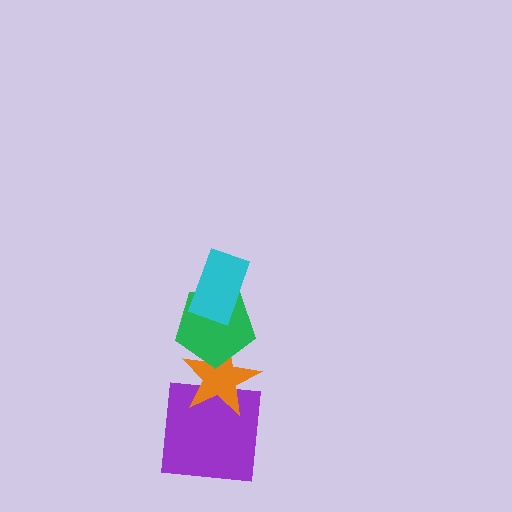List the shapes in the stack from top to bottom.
From top to bottom: the cyan rectangle, the green pentagon, the orange star, the purple square.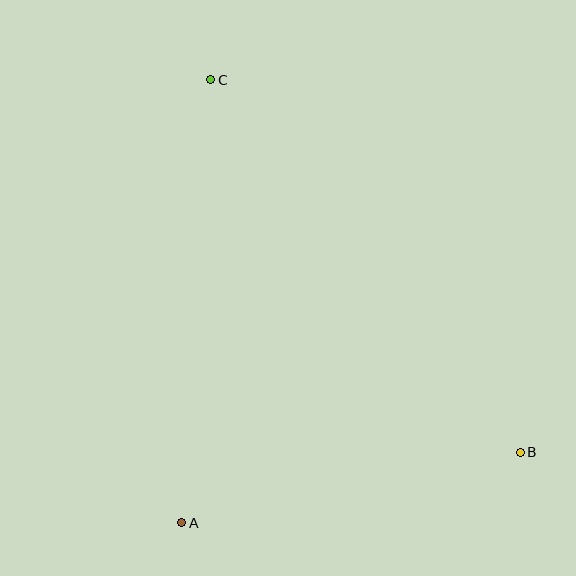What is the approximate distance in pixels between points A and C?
The distance between A and C is approximately 444 pixels.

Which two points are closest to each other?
Points A and B are closest to each other.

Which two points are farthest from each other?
Points B and C are farthest from each other.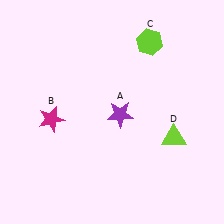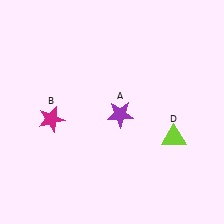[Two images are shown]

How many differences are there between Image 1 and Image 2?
There is 1 difference between the two images.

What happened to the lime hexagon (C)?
The lime hexagon (C) was removed in Image 2. It was in the top-right area of Image 1.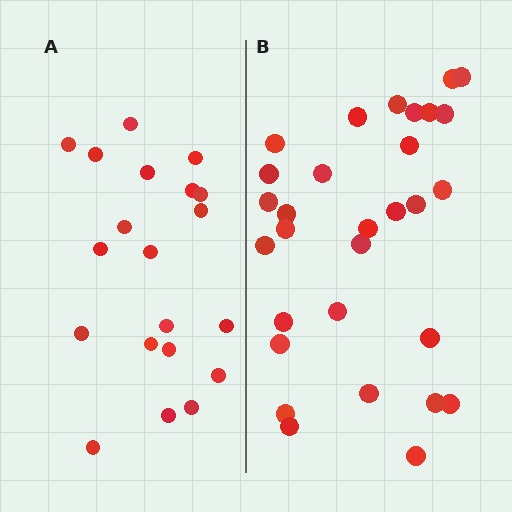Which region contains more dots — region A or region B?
Region B (the right region) has more dots.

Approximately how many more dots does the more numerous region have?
Region B has roughly 10 or so more dots than region A.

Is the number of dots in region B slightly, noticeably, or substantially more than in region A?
Region B has substantially more. The ratio is roughly 1.5 to 1.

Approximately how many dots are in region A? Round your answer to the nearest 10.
About 20 dots.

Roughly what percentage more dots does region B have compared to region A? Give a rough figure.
About 50% more.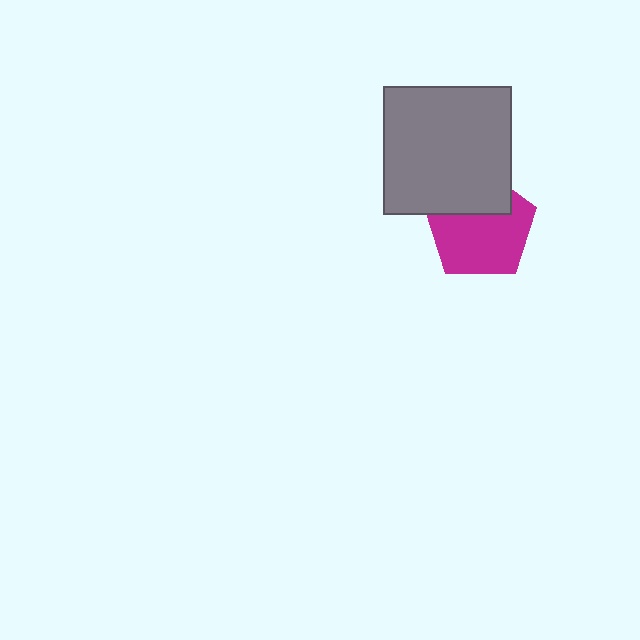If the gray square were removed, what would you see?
You would see the complete magenta pentagon.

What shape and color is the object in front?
The object in front is a gray square.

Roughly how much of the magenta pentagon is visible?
Most of it is visible (roughly 67%).